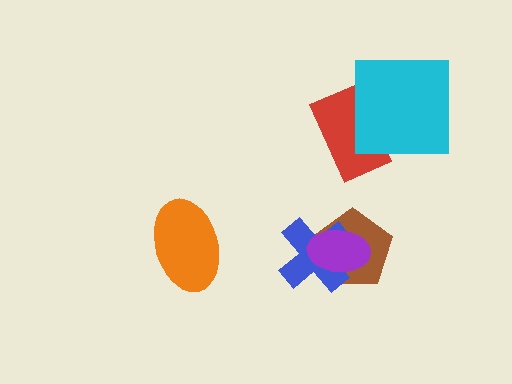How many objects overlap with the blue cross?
2 objects overlap with the blue cross.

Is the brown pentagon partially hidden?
Yes, it is partially covered by another shape.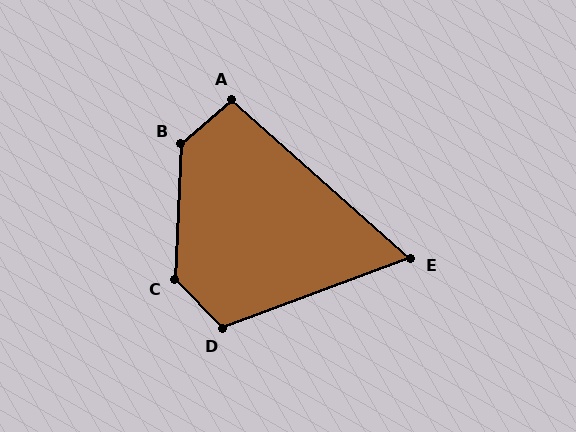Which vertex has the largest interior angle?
B, at approximately 133 degrees.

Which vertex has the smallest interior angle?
E, at approximately 62 degrees.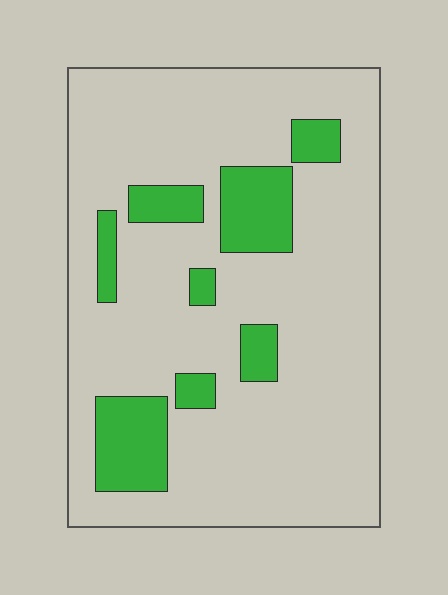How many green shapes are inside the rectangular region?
8.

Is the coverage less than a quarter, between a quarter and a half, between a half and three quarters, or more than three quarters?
Less than a quarter.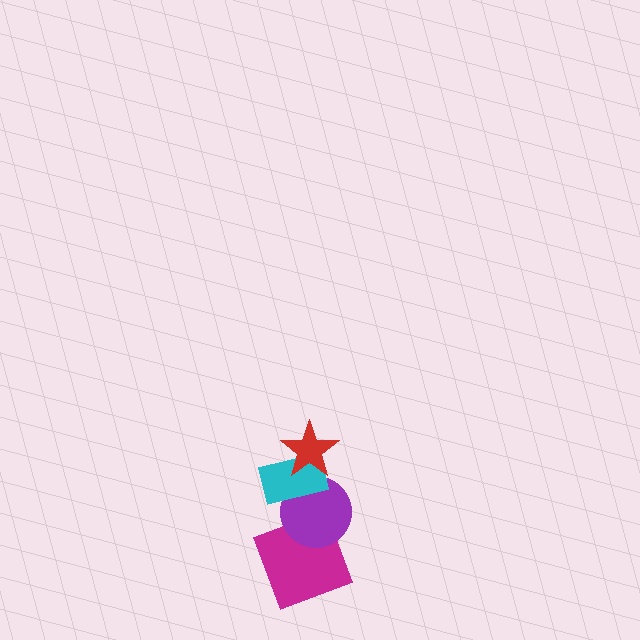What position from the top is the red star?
The red star is 1st from the top.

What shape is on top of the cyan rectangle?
The red star is on top of the cyan rectangle.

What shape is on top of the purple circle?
The cyan rectangle is on top of the purple circle.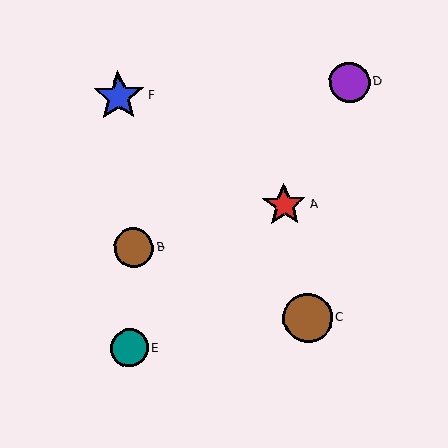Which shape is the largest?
The blue star (labeled F) is the largest.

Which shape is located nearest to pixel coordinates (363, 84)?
The purple circle (labeled D) at (350, 82) is nearest to that location.